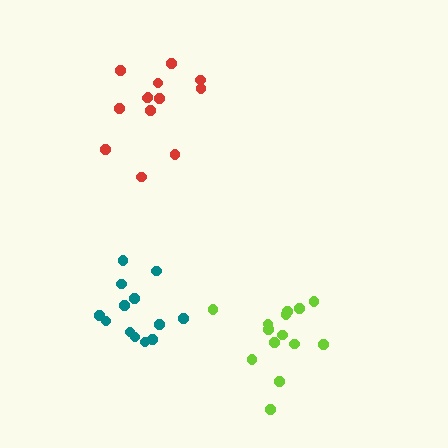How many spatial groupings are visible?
There are 3 spatial groupings.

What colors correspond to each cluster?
The clusters are colored: teal, red, lime.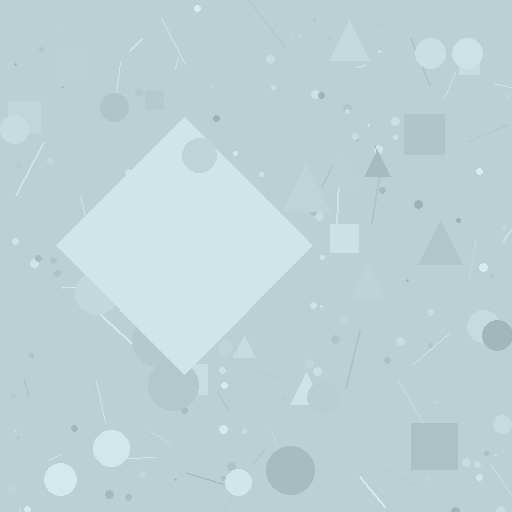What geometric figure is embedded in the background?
A diamond is embedded in the background.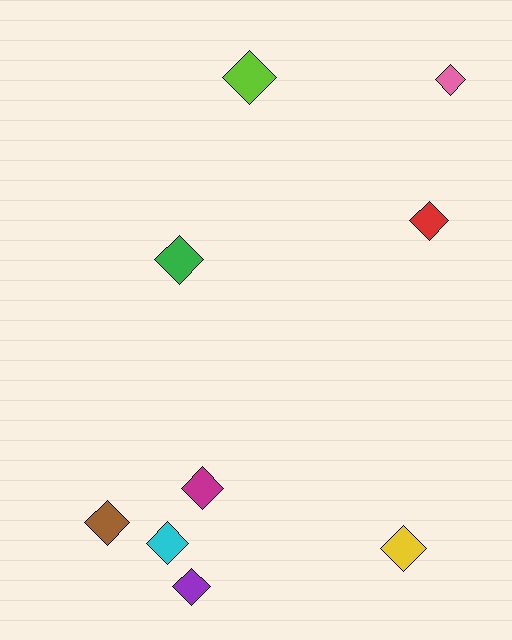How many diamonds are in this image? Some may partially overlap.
There are 9 diamonds.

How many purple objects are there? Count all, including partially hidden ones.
There is 1 purple object.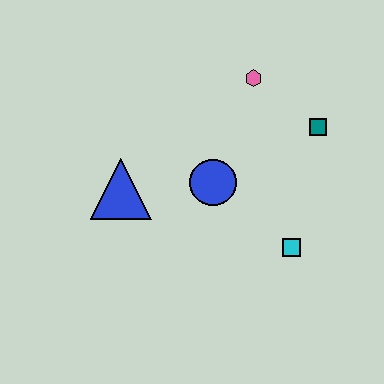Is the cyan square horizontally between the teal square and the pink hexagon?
Yes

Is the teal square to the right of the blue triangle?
Yes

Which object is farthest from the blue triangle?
The teal square is farthest from the blue triangle.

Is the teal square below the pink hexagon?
Yes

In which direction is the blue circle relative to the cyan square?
The blue circle is to the left of the cyan square.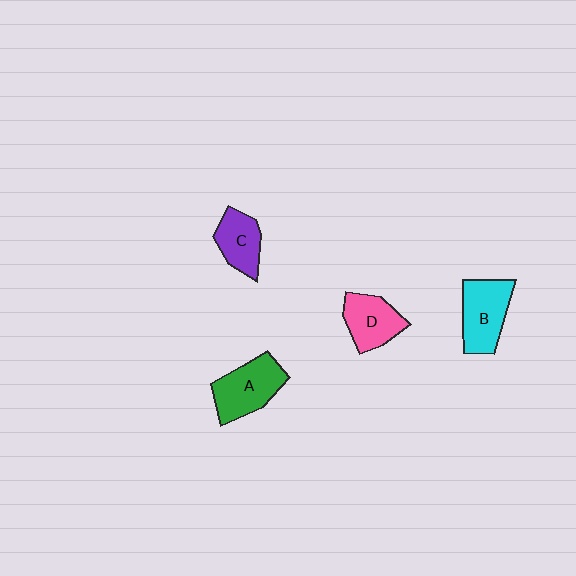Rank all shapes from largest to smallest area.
From largest to smallest: A (green), B (cyan), D (pink), C (purple).